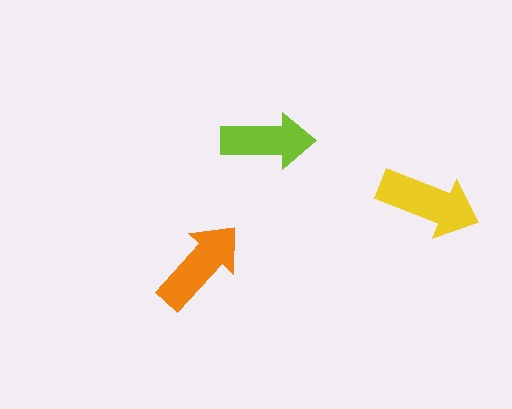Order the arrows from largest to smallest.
the yellow one, the orange one, the lime one.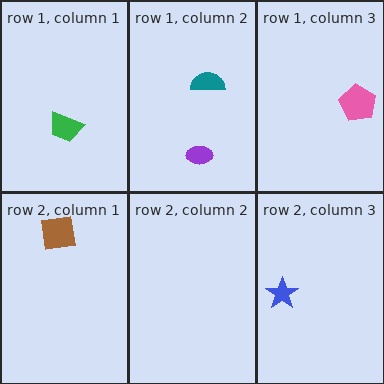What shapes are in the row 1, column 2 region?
The teal semicircle, the purple ellipse.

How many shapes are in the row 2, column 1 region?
1.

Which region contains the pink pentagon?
The row 1, column 3 region.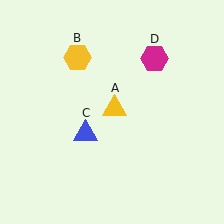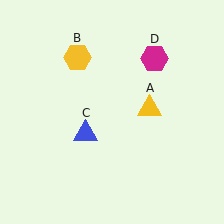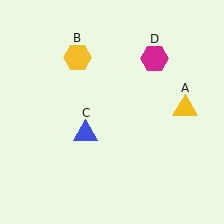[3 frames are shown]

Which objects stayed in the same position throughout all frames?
Yellow hexagon (object B) and blue triangle (object C) and magenta hexagon (object D) remained stationary.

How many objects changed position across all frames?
1 object changed position: yellow triangle (object A).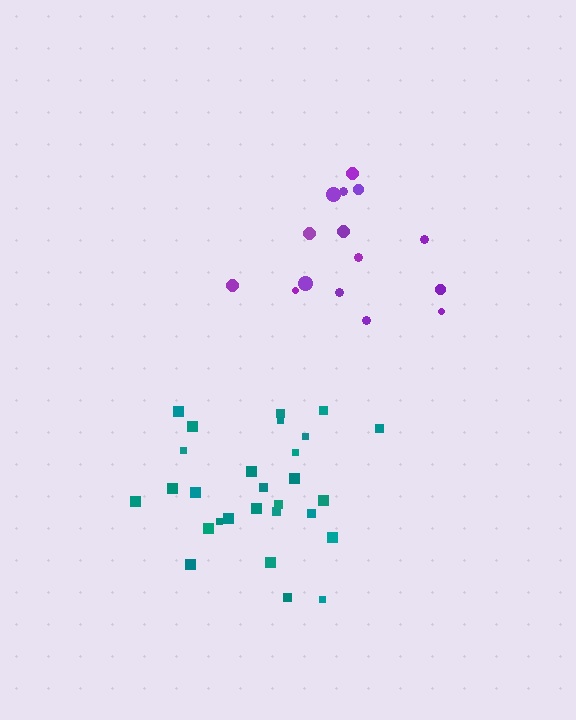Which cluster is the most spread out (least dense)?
Purple.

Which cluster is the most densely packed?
Teal.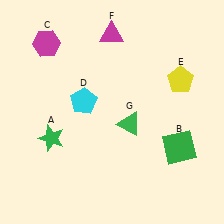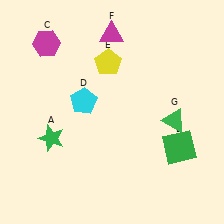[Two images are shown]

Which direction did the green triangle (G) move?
The green triangle (G) moved right.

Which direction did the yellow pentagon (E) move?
The yellow pentagon (E) moved left.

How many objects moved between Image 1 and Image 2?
2 objects moved between the two images.